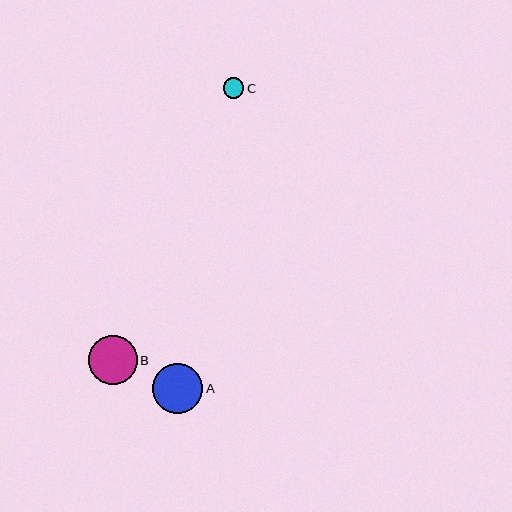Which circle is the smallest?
Circle C is the smallest with a size of approximately 20 pixels.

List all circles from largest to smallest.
From largest to smallest: A, B, C.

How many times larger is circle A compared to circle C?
Circle A is approximately 2.4 times the size of circle C.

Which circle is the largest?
Circle A is the largest with a size of approximately 50 pixels.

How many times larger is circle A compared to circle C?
Circle A is approximately 2.4 times the size of circle C.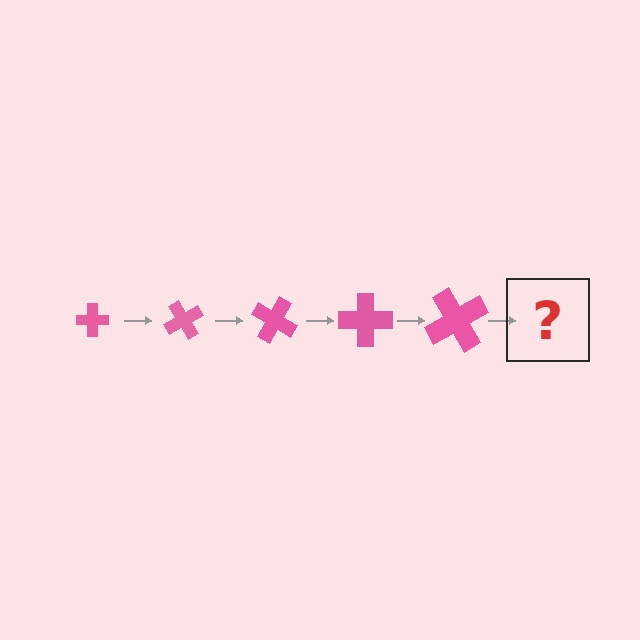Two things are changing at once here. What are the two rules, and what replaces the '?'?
The two rules are that the cross grows larger each step and it rotates 60 degrees each step. The '?' should be a cross, larger than the previous one and rotated 300 degrees from the start.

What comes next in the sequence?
The next element should be a cross, larger than the previous one and rotated 300 degrees from the start.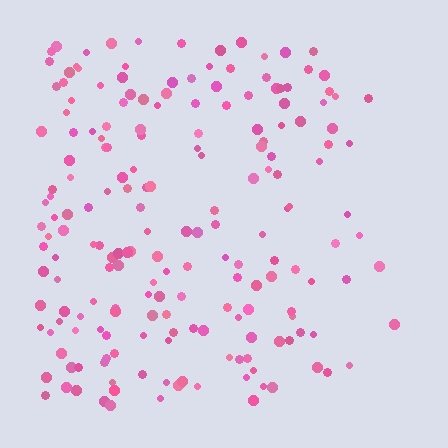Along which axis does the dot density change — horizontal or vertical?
Horizontal.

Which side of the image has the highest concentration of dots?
The left.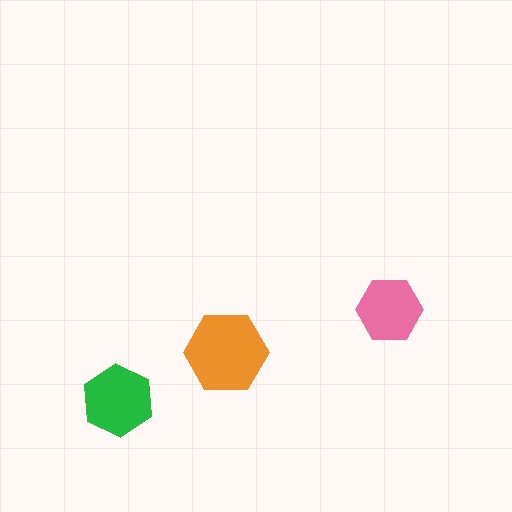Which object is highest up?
The pink hexagon is topmost.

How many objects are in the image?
There are 3 objects in the image.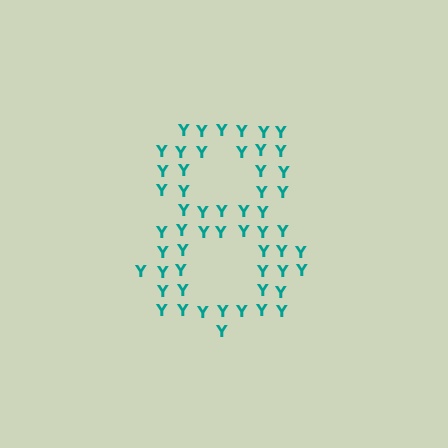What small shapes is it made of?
It is made of small letter Y's.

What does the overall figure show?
The overall figure shows the digit 8.